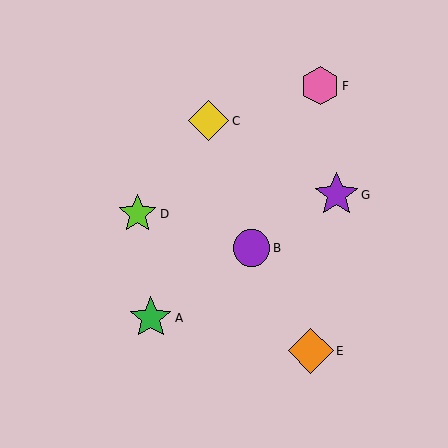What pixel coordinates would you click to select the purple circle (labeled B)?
Click at (251, 248) to select the purple circle B.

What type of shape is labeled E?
Shape E is an orange diamond.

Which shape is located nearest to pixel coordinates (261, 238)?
The purple circle (labeled B) at (251, 248) is nearest to that location.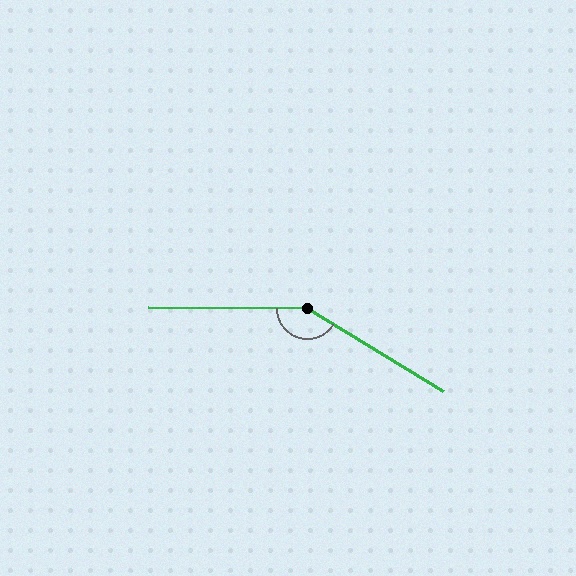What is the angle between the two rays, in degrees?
Approximately 149 degrees.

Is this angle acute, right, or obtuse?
It is obtuse.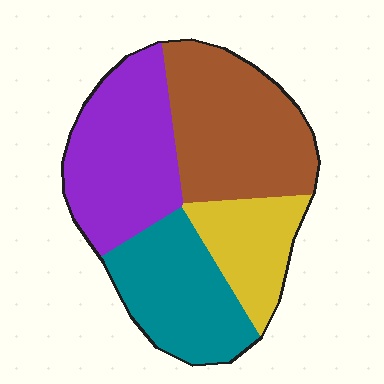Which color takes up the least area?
Yellow, at roughly 15%.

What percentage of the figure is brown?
Brown covers 31% of the figure.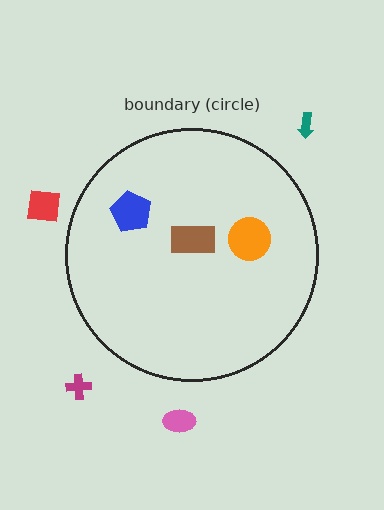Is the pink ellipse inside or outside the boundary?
Outside.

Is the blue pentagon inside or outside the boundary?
Inside.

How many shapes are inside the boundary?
3 inside, 4 outside.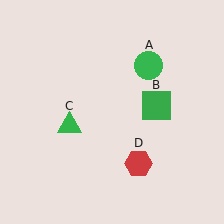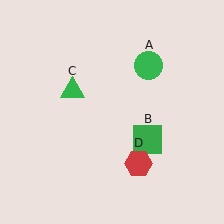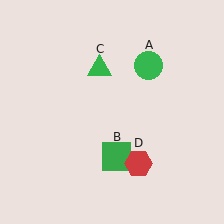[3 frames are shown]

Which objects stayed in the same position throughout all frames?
Green circle (object A) and red hexagon (object D) remained stationary.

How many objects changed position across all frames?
2 objects changed position: green square (object B), green triangle (object C).